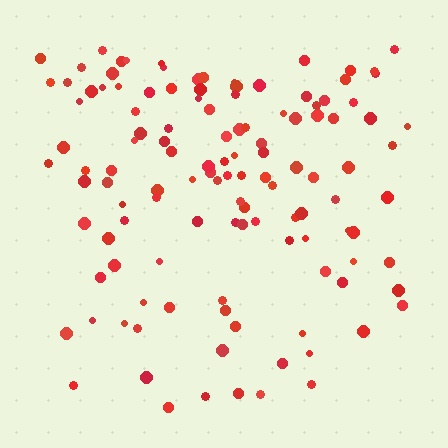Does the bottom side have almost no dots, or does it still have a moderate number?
Still a moderate number, just noticeably fewer than the top.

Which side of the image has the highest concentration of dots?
The top.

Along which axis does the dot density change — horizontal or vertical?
Vertical.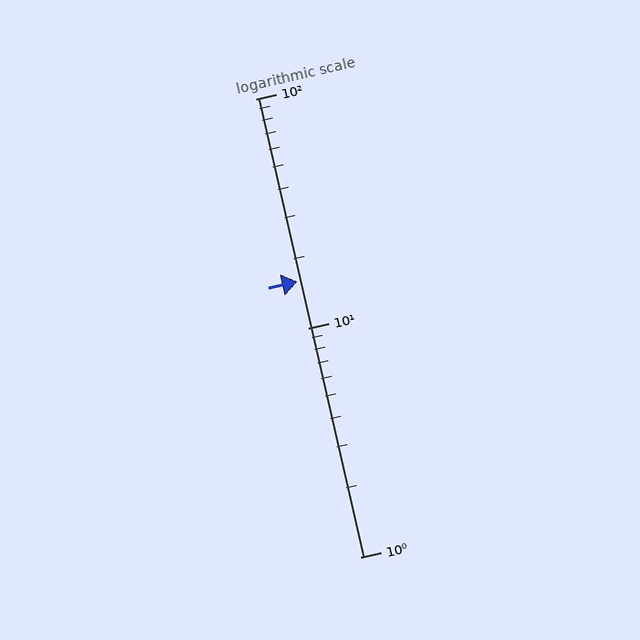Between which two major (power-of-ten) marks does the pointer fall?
The pointer is between 10 and 100.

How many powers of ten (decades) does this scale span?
The scale spans 2 decades, from 1 to 100.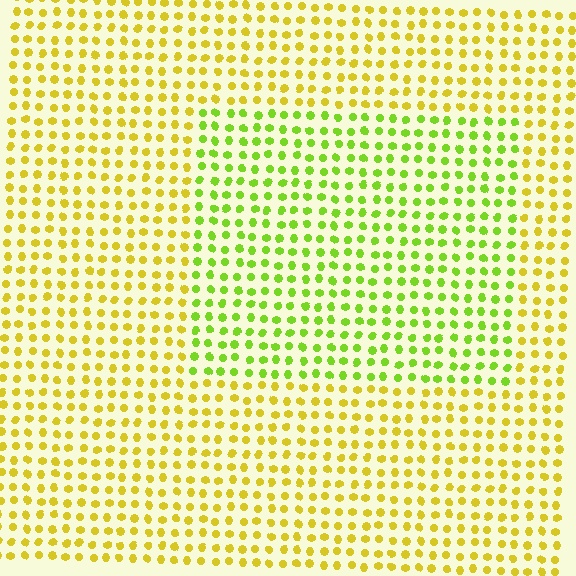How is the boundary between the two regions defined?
The boundary is defined purely by a slight shift in hue (about 38 degrees). Spacing, size, and orientation are identical on both sides.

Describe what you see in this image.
The image is filled with small yellow elements in a uniform arrangement. A rectangle-shaped region is visible where the elements are tinted to a slightly different hue, forming a subtle color boundary.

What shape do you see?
I see a rectangle.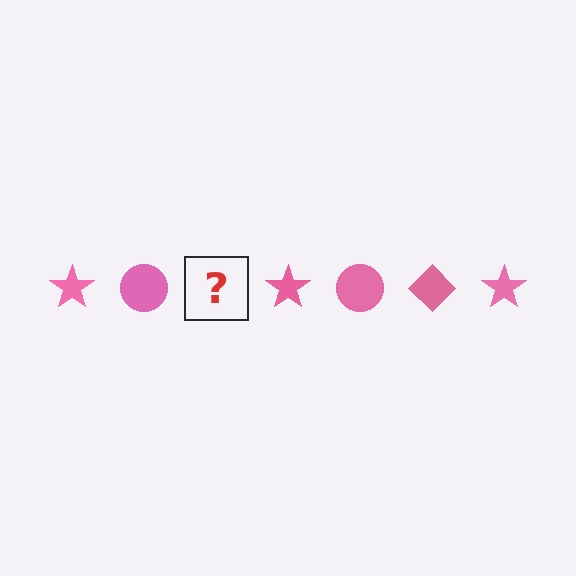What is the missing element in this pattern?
The missing element is a pink diamond.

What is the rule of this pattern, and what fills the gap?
The rule is that the pattern cycles through star, circle, diamond shapes in pink. The gap should be filled with a pink diamond.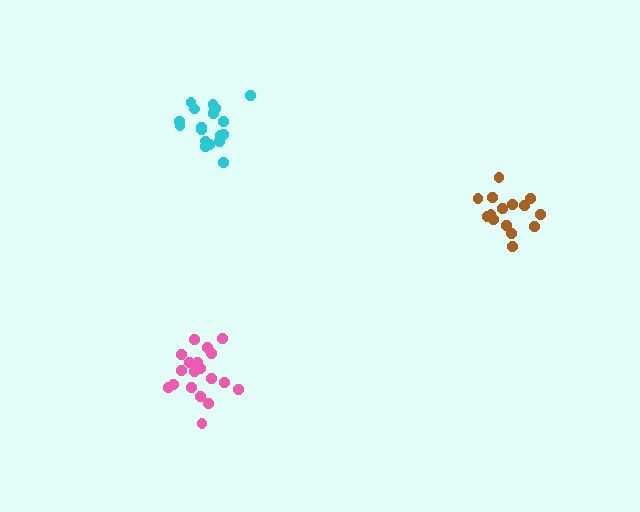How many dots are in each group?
Group 1: 19 dots, Group 2: 19 dots, Group 3: 15 dots (53 total).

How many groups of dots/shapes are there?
There are 3 groups.